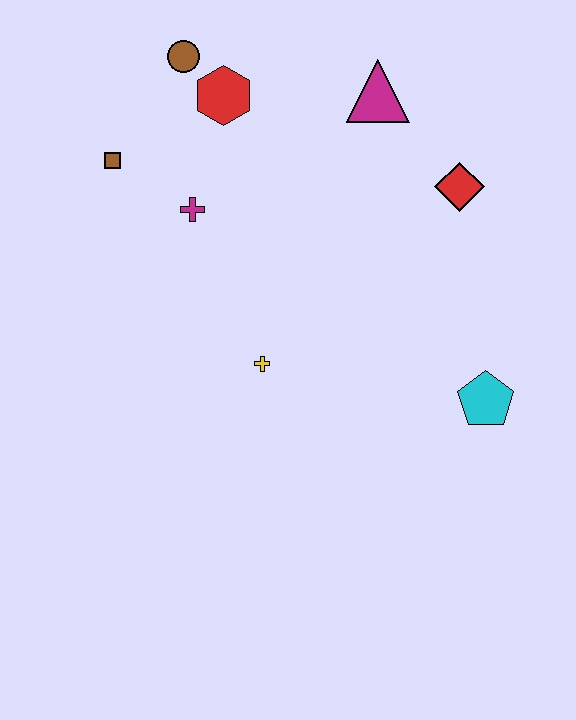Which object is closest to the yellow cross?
The magenta cross is closest to the yellow cross.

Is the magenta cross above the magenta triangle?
No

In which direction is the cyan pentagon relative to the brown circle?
The cyan pentagon is below the brown circle.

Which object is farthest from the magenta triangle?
The cyan pentagon is farthest from the magenta triangle.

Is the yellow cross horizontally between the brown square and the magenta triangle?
Yes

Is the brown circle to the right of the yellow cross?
No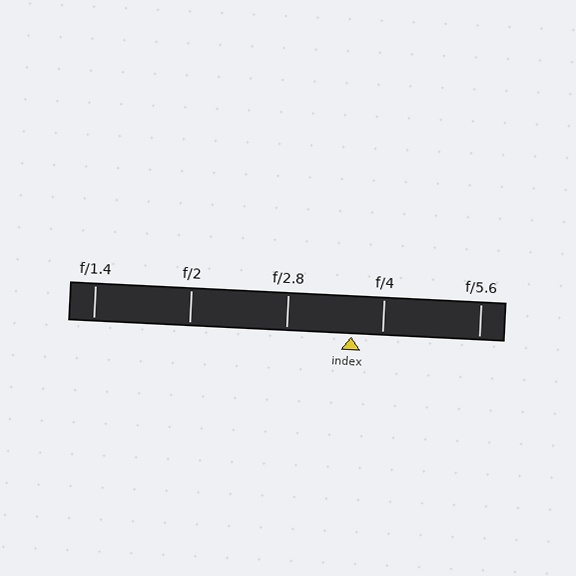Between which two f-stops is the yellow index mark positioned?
The index mark is between f/2.8 and f/4.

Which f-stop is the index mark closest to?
The index mark is closest to f/4.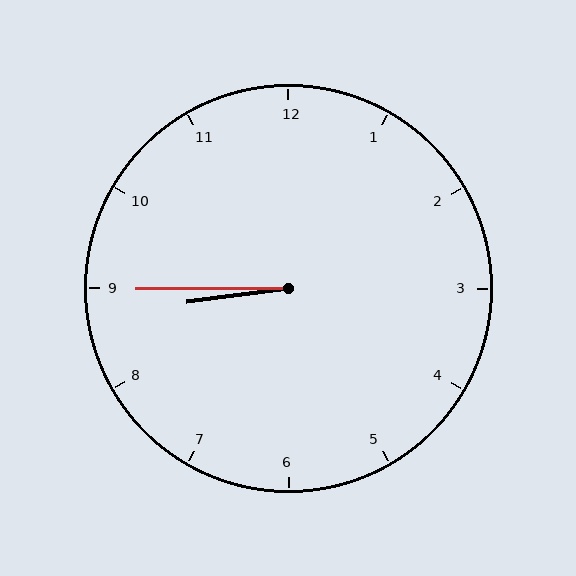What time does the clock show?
8:45.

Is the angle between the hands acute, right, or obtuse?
It is acute.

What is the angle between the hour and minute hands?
Approximately 8 degrees.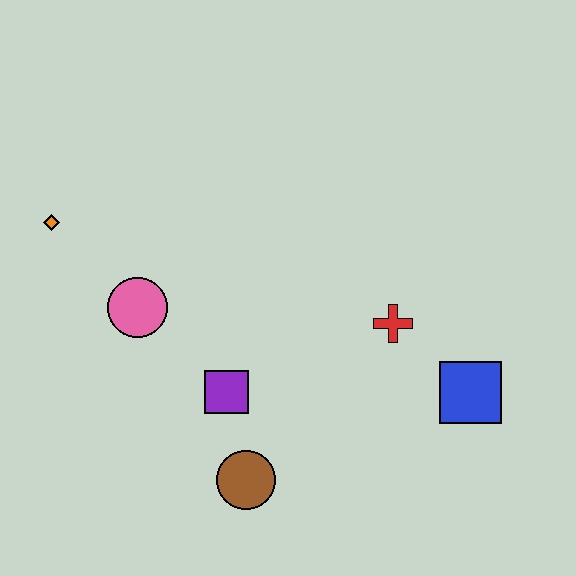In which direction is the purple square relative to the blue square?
The purple square is to the left of the blue square.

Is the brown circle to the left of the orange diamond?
No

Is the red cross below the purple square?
No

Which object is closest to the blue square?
The red cross is closest to the blue square.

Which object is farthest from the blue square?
The orange diamond is farthest from the blue square.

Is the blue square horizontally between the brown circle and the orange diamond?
No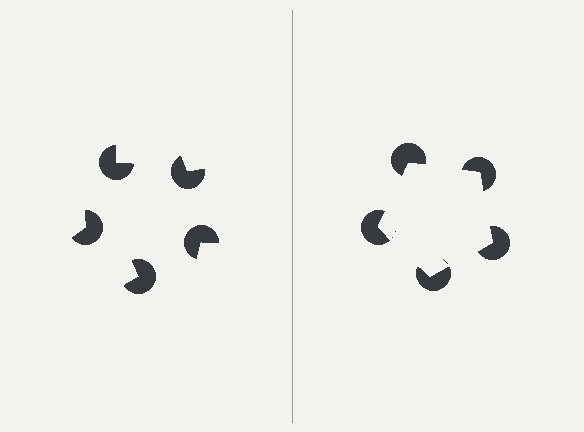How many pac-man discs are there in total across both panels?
10 — 5 on each side.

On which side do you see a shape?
An illusory pentagon appears on the right side. On the left side the wedge cuts are rotated, so no coherent shape forms.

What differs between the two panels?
The pac-man discs are positioned identically on both sides; only the wedge orientations differ. On the right they align to a pentagon; on the left they are misaligned.